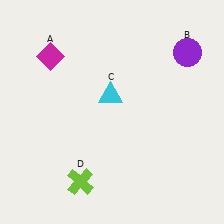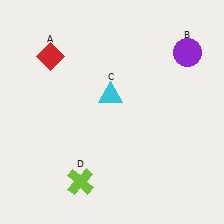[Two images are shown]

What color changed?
The diamond (A) changed from magenta in Image 1 to red in Image 2.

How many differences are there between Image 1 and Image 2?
There is 1 difference between the two images.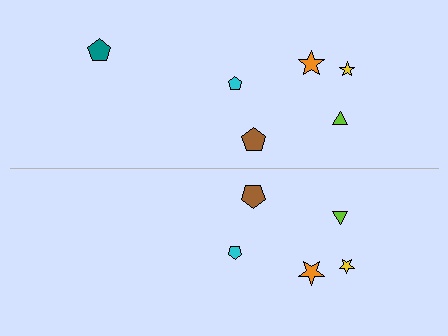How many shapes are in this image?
There are 11 shapes in this image.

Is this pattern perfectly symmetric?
No, the pattern is not perfectly symmetric. A teal pentagon is missing from the bottom side.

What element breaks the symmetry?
A teal pentagon is missing from the bottom side.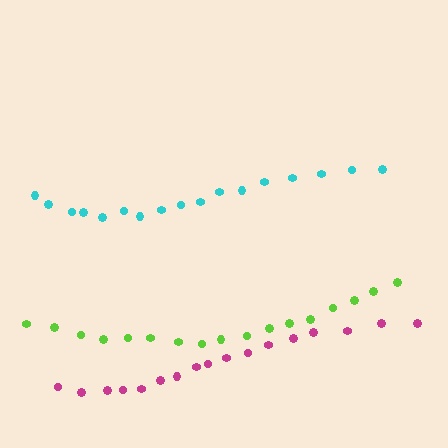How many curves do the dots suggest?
There are 3 distinct paths.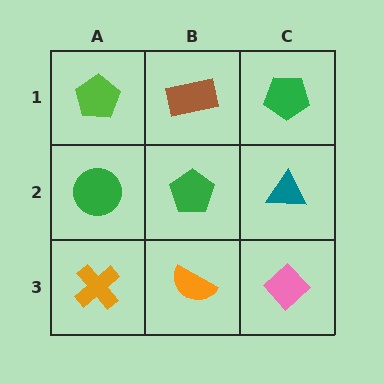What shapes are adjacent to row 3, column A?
A green circle (row 2, column A), an orange semicircle (row 3, column B).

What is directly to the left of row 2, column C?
A green pentagon.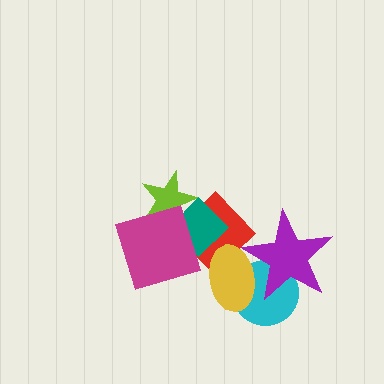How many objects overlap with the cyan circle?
2 objects overlap with the cyan circle.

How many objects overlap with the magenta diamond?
3 objects overlap with the magenta diamond.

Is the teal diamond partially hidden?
Yes, it is partially covered by another shape.